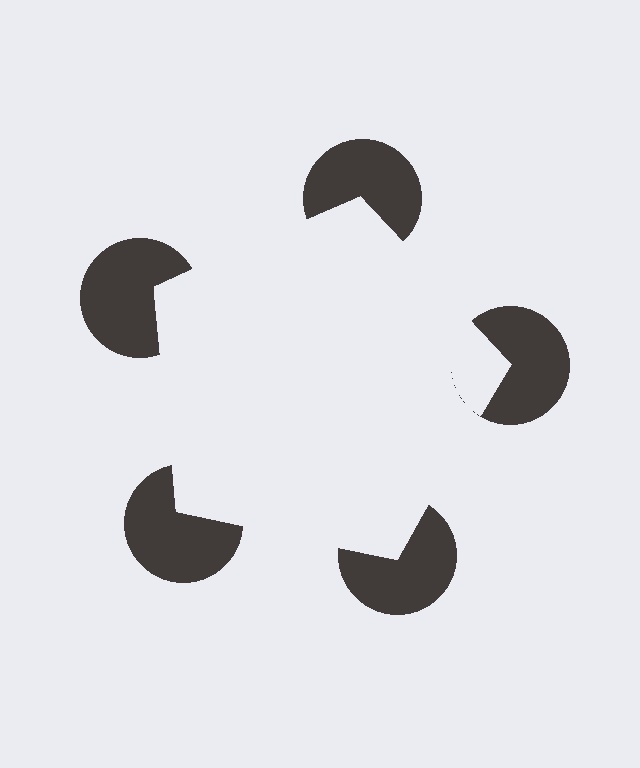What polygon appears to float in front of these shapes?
An illusory pentagon — its edges are inferred from the aligned wedge cuts in the pac-man discs, not physically drawn.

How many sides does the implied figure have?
5 sides.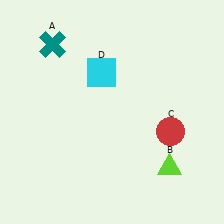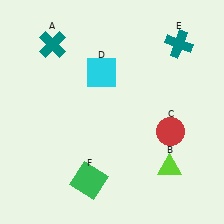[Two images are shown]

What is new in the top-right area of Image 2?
A teal cross (E) was added in the top-right area of Image 2.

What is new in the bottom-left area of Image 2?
A green square (F) was added in the bottom-left area of Image 2.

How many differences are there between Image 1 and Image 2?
There are 2 differences between the two images.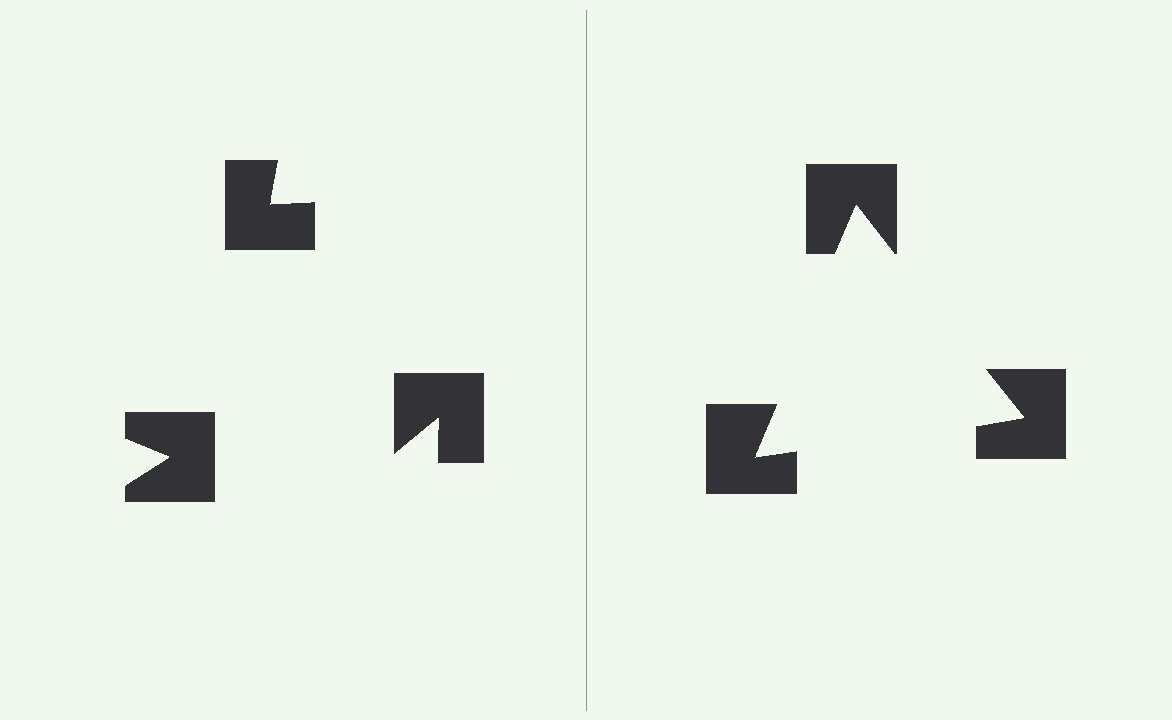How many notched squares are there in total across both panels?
6 — 3 on each side.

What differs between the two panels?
The notched squares are positioned identically on both sides; only the wedge orientations differ. On the right they align to a triangle; on the left they are misaligned.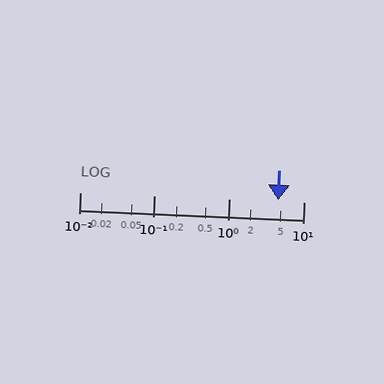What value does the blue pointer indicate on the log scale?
The pointer indicates approximately 4.6.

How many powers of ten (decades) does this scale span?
The scale spans 3 decades, from 0.01 to 10.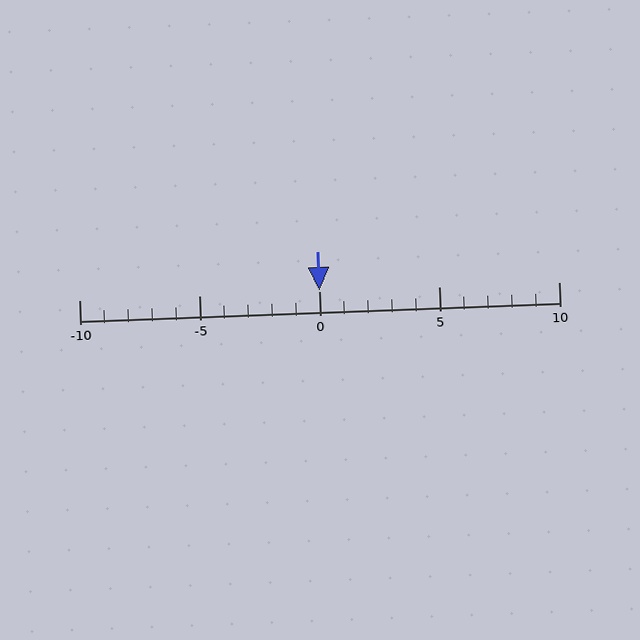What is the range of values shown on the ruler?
The ruler shows values from -10 to 10.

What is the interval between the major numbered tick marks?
The major tick marks are spaced 5 units apart.